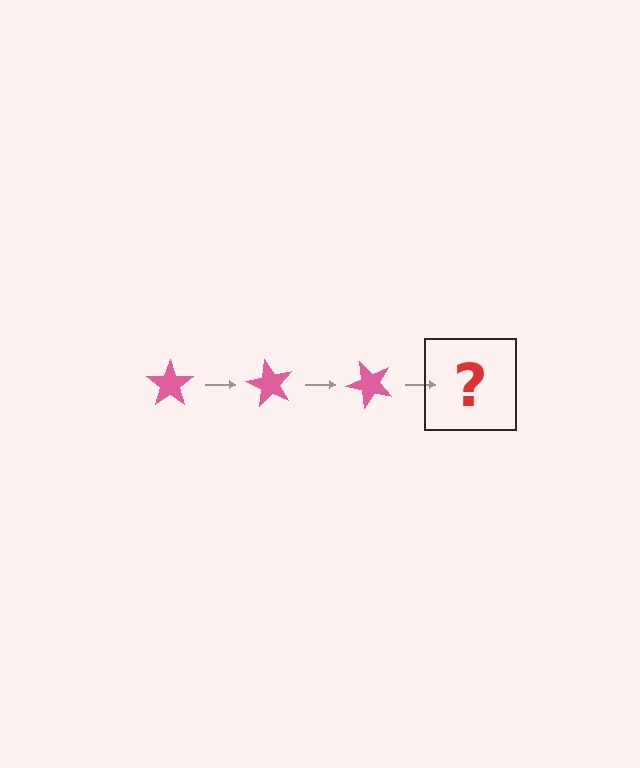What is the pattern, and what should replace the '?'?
The pattern is that the star rotates 60 degrees each step. The '?' should be a pink star rotated 180 degrees.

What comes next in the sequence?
The next element should be a pink star rotated 180 degrees.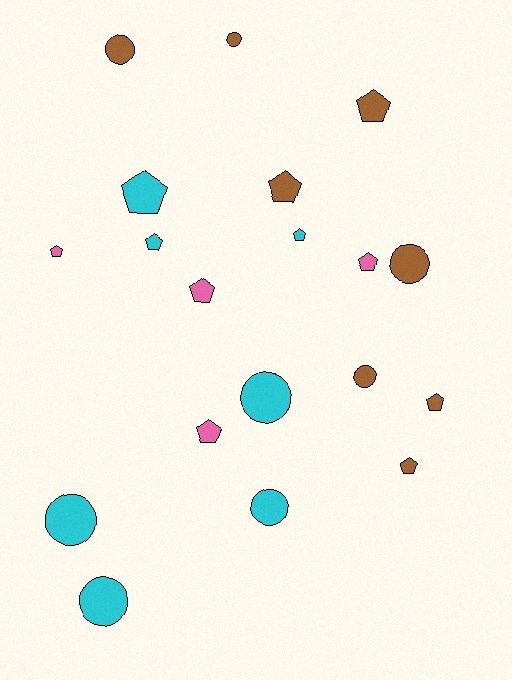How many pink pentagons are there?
There are 4 pink pentagons.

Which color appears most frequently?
Brown, with 8 objects.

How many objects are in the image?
There are 19 objects.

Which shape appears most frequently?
Pentagon, with 11 objects.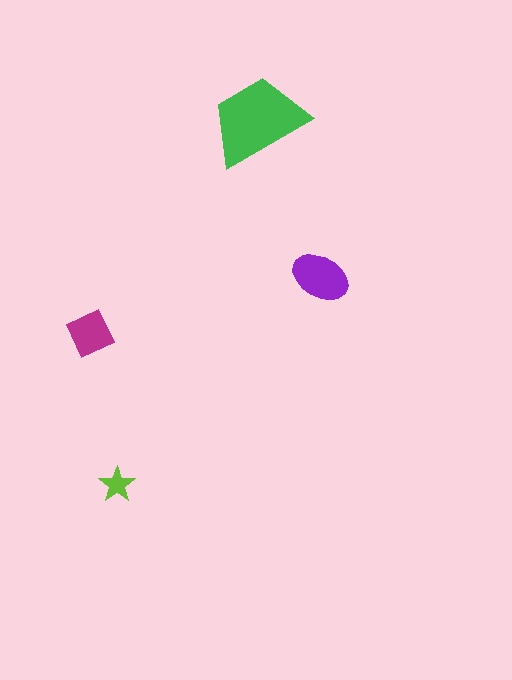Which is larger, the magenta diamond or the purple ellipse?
The purple ellipse.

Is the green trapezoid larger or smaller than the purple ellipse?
Larger.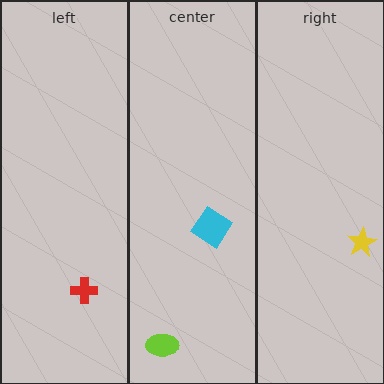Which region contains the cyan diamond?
The center region.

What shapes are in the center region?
The cyan diamond, the lime ellipse.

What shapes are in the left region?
The red cross.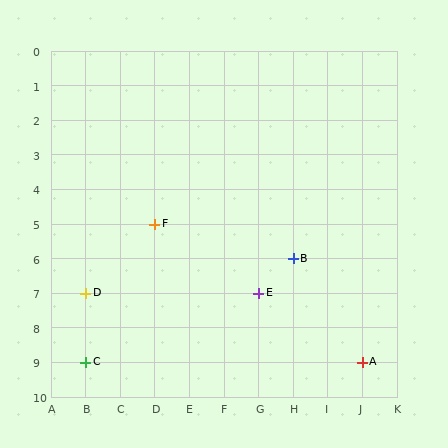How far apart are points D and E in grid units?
Points D and E are 5 columns apart.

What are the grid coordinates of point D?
Point D is at grid coordinates (B, 7).